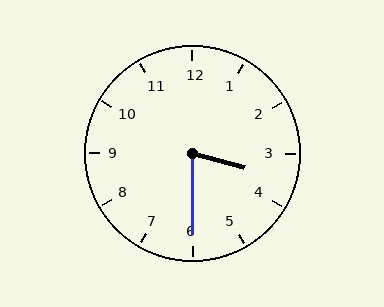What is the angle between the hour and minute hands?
Approximately 75 degrees.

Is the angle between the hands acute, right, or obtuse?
It is acute.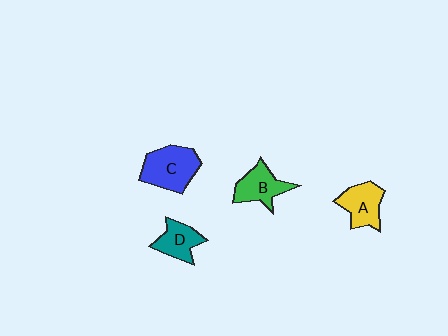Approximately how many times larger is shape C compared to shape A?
Approximately 1.3 times.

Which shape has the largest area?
Shape C (blue).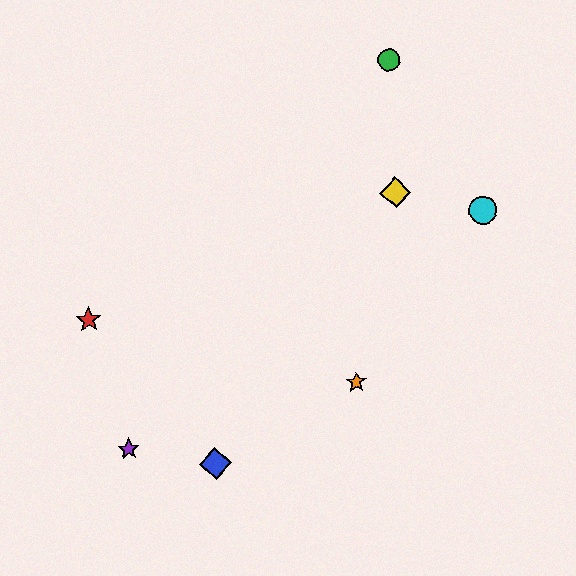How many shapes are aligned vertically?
2 shapes (the green circle, the yellow diamond) are aligned vertically.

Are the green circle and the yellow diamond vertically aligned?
Yes, both are at x≈388.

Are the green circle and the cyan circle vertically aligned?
No, the green circle is at x≈388 and the cyan circle is at x≈483.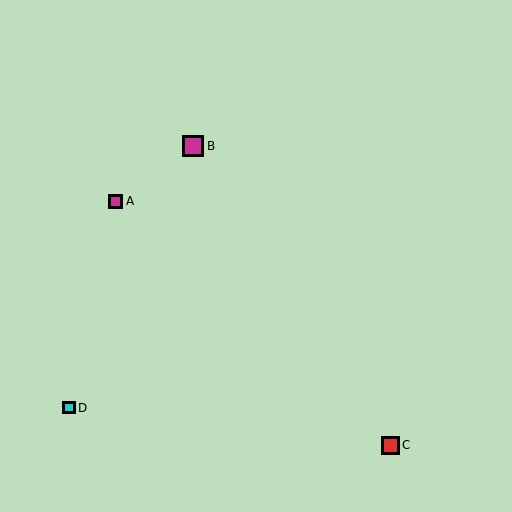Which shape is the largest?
The magenta square (labeled B) is the largest.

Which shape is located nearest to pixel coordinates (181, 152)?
The magenta square (labeled B) at (193, 146) is nearest to that location.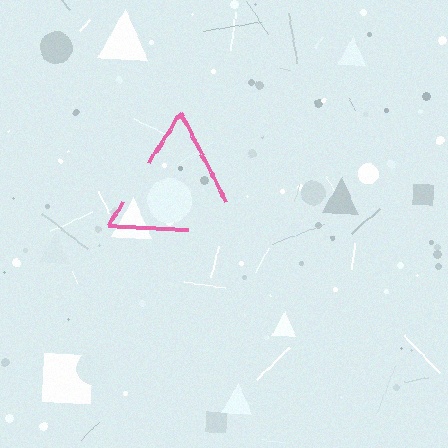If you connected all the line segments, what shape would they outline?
They would outline a triangle.